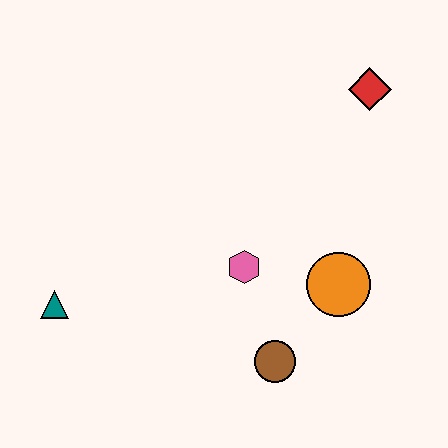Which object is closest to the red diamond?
The orange circle is closest to the red diamond.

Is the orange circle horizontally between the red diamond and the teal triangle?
Yes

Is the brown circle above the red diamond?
No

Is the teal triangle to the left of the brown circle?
Yes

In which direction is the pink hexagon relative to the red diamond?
The pink hexagon is below the red diamond.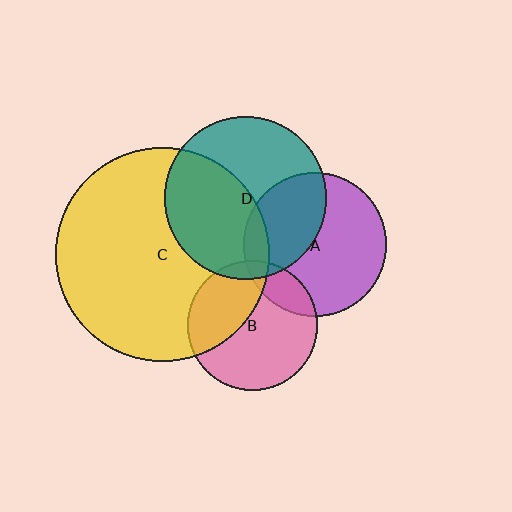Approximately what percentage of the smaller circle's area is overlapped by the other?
Approximately 10%.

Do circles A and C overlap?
Yes.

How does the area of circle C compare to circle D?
Approximately 1.7 times.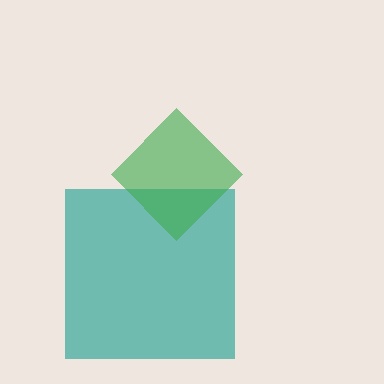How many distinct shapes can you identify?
There are 2 distinct shapes: a teal square, a green diamond.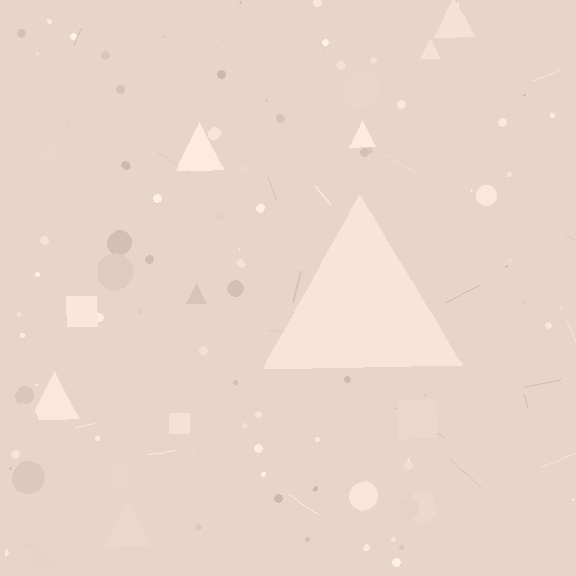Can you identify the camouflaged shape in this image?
The camouflaged shape is a triangle.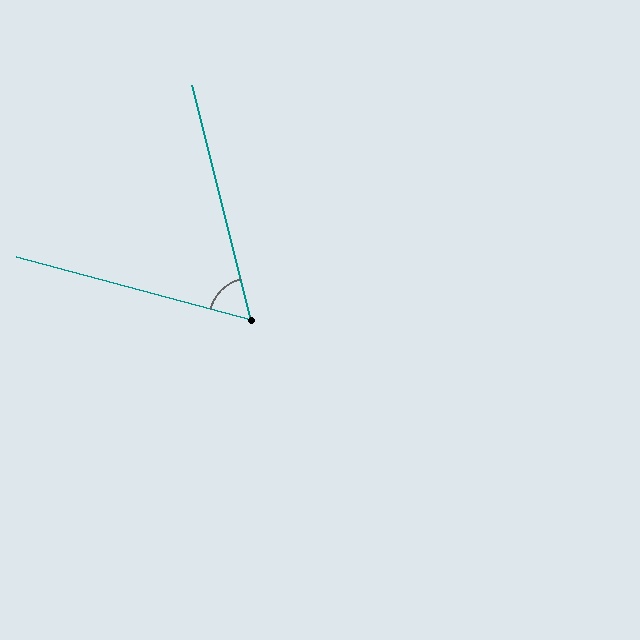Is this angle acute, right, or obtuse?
It is acute.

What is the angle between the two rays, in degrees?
Approximately 61 degrees.